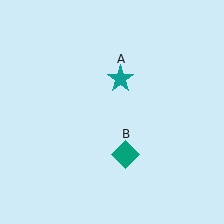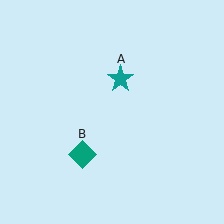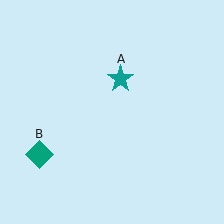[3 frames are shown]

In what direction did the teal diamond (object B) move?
The teal diamond (object B) moved left.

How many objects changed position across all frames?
1 object changed position: teal diamond (object B).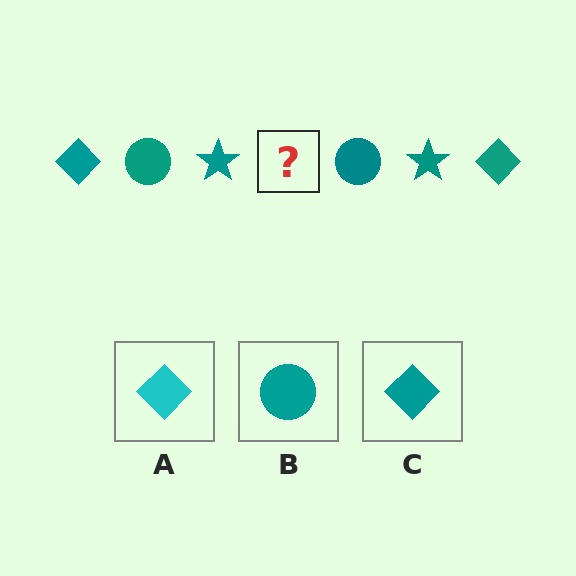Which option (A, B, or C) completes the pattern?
C.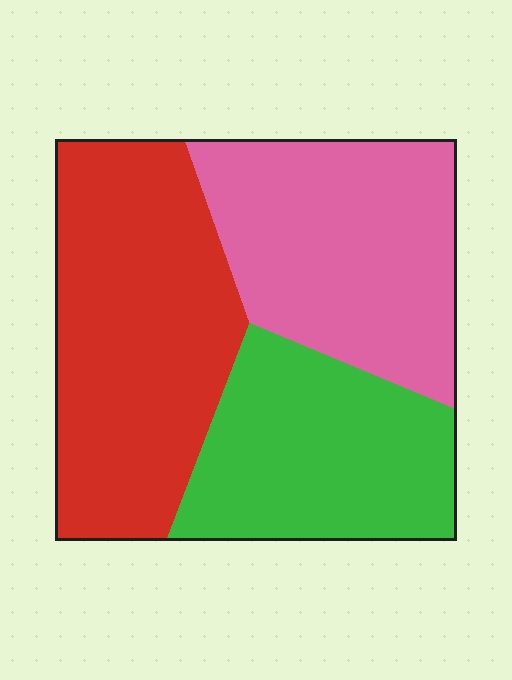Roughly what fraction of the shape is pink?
Pink covers 33% of the shape.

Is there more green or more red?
Red.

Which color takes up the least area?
Green, at roughly 30%.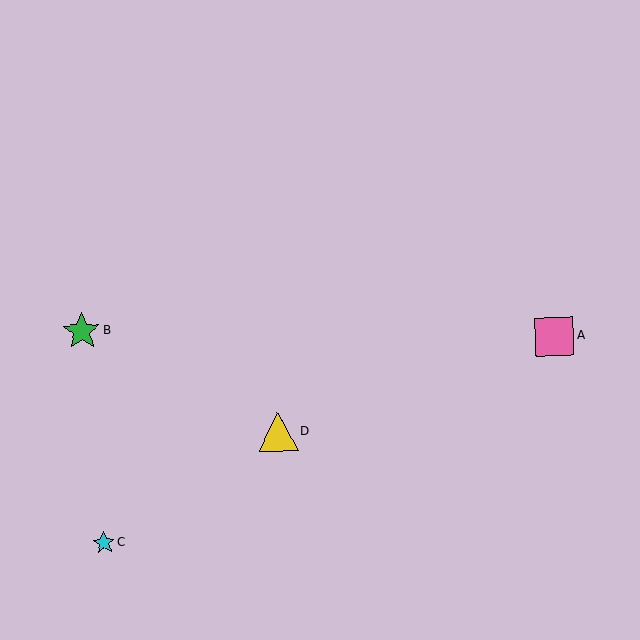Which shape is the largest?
The yellow triangle (labeled D) is the largest.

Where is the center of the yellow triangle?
The center of the yellow triangle is at (278, 431).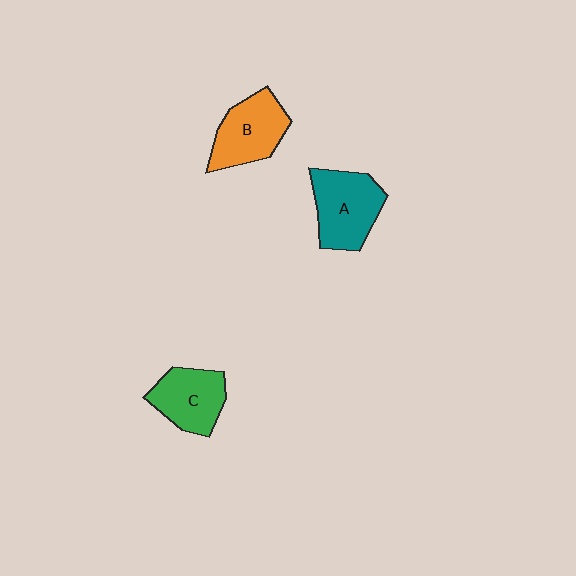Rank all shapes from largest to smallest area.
From largest to smallest: A (teal), B (orange), C (green).